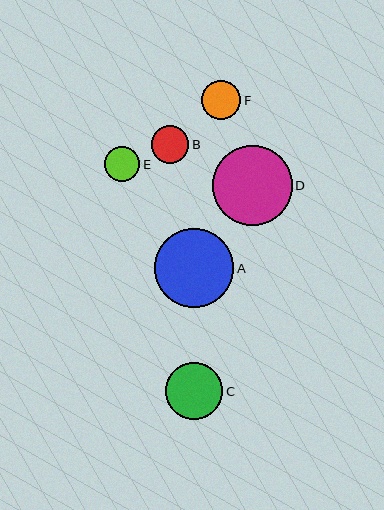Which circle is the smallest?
Circle E is the smallest with a size of approximately 35 pixels.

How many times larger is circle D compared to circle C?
Circle D is approximately 1.4 times the size of circle C.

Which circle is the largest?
Circle D is the largest with a size of approximately 80 pixels.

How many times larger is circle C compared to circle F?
Circle C is approximately 1.5 times the size of circle F.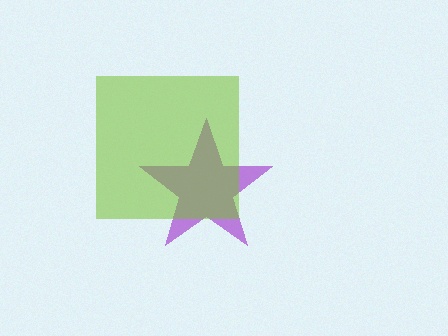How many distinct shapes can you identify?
There are 2 distinct shapes: a purple star, a lime square.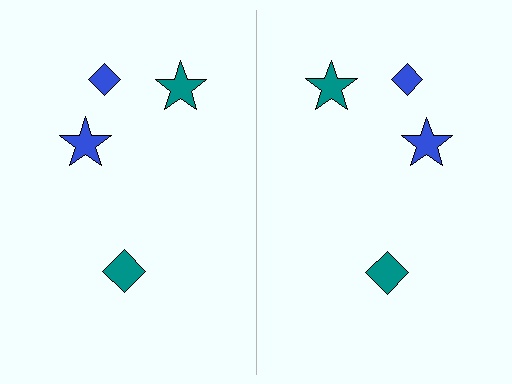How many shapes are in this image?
There are 8 shapes in this image.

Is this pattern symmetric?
Yes, this pattern has bilateral (reflection) symmetry.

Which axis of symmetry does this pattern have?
The pattern has a vertical axis of symmetry running through the center of the image.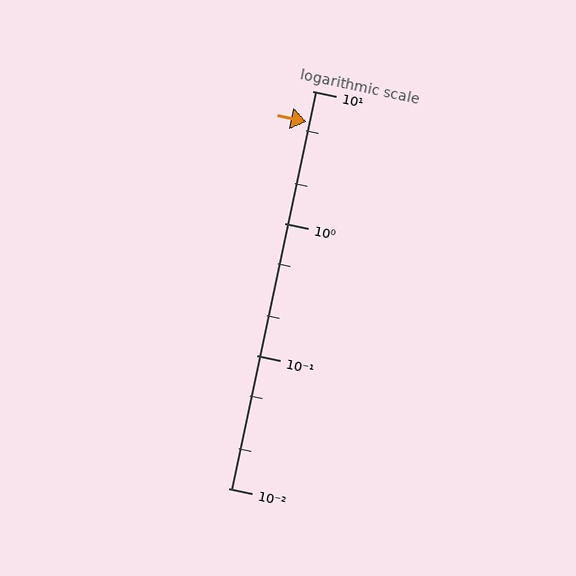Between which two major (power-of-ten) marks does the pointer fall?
The pointer is between 1 and 10.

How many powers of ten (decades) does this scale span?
The scale spans 3 decades, from 0.01 to 10.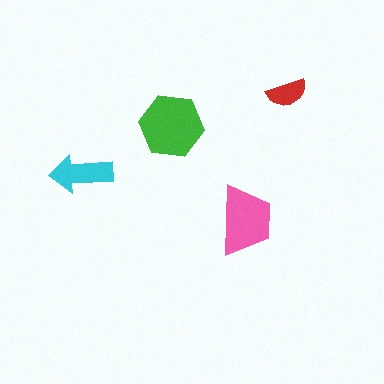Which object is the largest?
The green hexagon.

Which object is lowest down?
The pink trapezoid is bottommost.